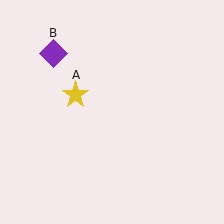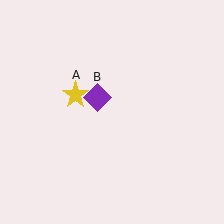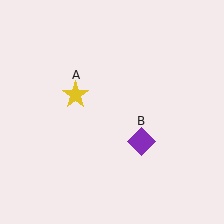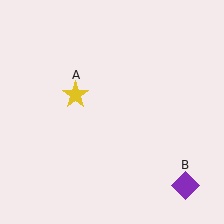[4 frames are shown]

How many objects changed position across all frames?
1 object changed position: purple diamond (object B).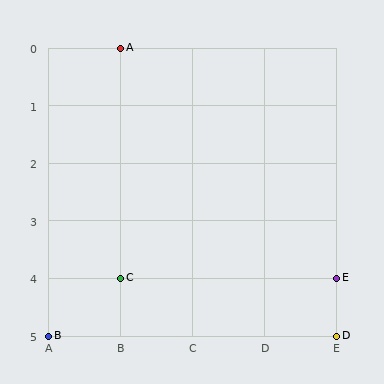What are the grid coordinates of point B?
Point B is at grid coordinates (A, 5).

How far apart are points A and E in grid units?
Points A and E are 3 columns and 4 rows apart (about 5.0 grid units diagonally).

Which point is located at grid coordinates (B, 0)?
Point A is at (B, 0).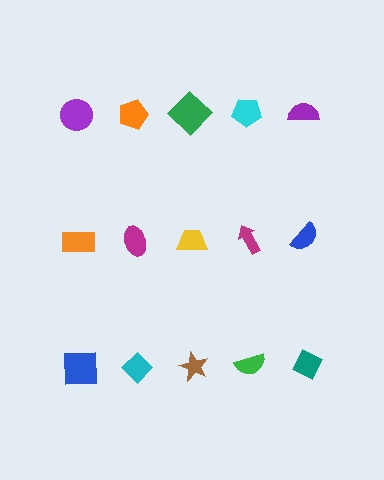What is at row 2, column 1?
An orange rectangle.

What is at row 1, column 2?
An orange pentagon.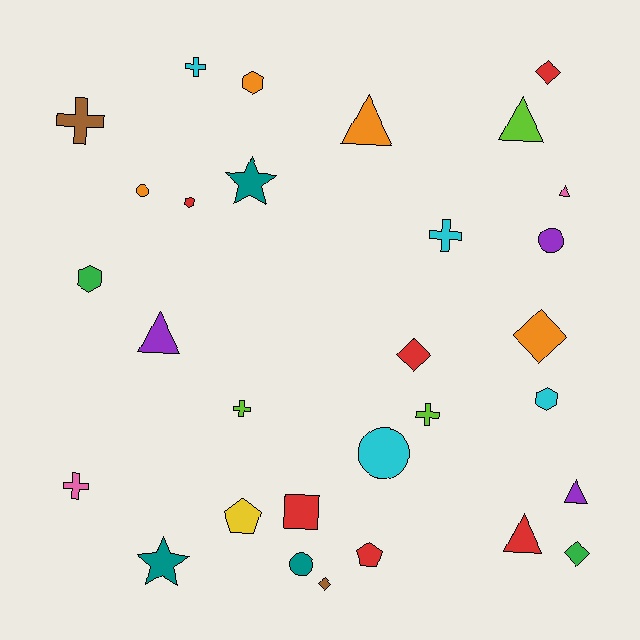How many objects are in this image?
There are 30 objects.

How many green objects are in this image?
There are 2 green objects.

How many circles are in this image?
There are 4 circles.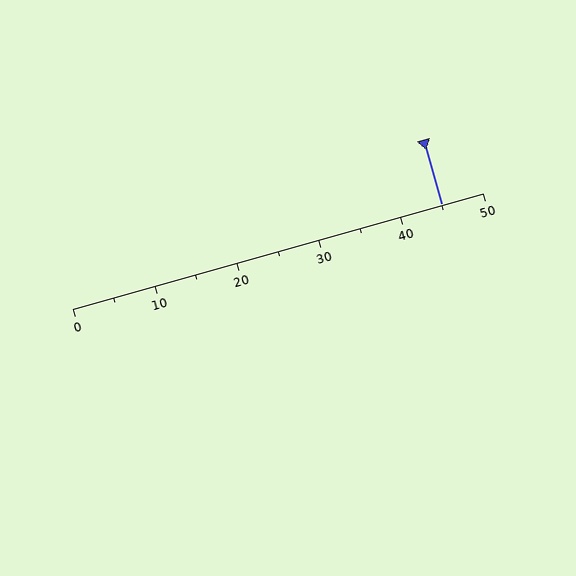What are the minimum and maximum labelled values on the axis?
The axis runs from 0 to 50.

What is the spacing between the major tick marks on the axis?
The major ticks are spaced 10 apart.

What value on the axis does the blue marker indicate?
The marker indicates approximately 45.